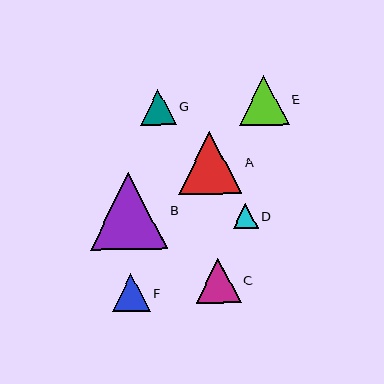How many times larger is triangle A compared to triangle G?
Triangle A is approximately 1.8 times the size of triangle G.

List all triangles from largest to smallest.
From largest to smallest: B, A, E, C, F, G, D.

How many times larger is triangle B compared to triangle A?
Triangle B is approximately 1.2 times the size of triangle A.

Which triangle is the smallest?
Triangle D is the smallest with a size of approximately 25 pixels.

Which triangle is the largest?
Triangle B is the largest with a size of approximately 77 pixels.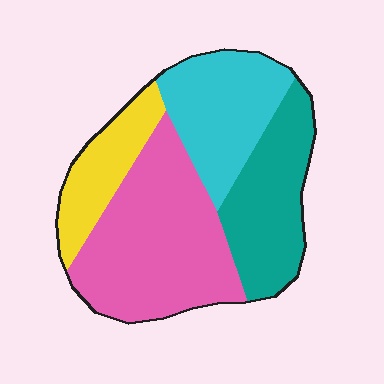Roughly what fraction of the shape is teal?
Teal takes up about one quarter (1/4) of the shape.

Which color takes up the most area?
Pink, at roughly 40%.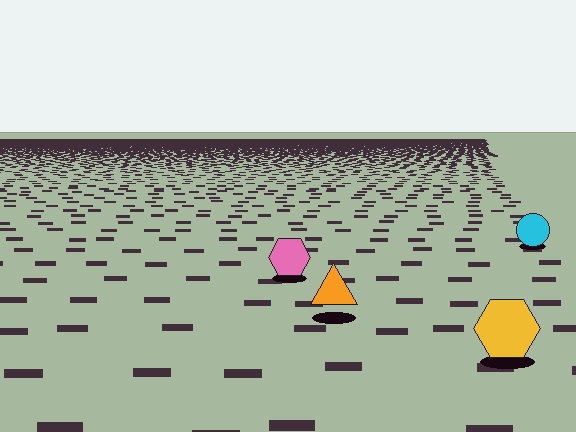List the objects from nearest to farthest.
From nearest to farthest: the yellow hexagon, the orange triangle, the pink hexagon, the cyan circle.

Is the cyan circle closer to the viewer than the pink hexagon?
No. The pink hexagon is closer — you can tell from the texture gradient: the ground texture is coarser near it.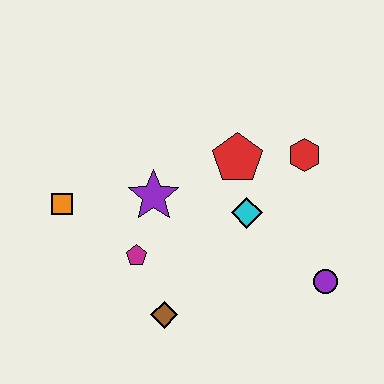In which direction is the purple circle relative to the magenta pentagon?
The purple circle is to the right of the magenta pentagon.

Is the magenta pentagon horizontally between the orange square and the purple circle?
Yes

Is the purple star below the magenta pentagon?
No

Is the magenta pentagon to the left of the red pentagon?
Yes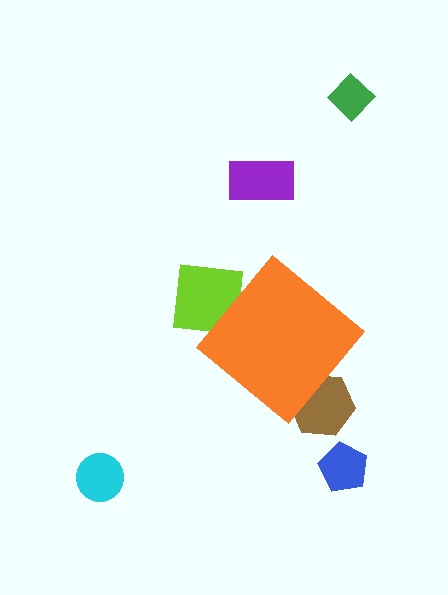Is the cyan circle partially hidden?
No, the cyan circle is fully visible.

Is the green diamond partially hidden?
No, the green diamond is fully visible.